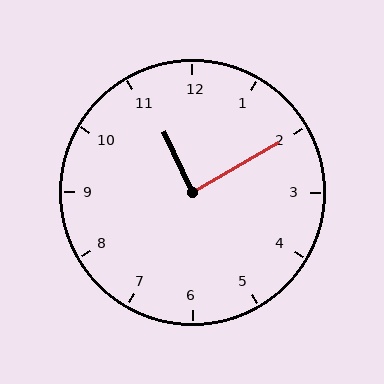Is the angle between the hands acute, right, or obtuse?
It is right.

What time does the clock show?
11:10.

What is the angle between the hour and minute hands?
Approximately 85 degrees.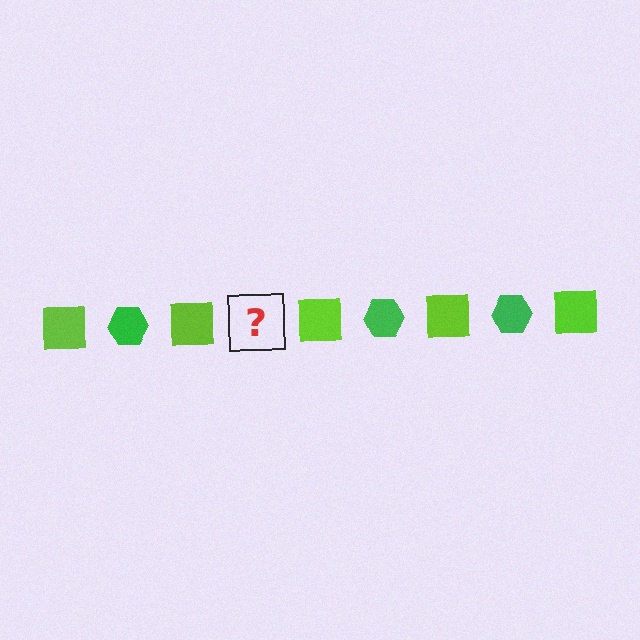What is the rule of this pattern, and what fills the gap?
The rule is that the pattern alternates between lime square and green hexagon. The gap should be filled with a green hexagon.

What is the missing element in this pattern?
The missing element is a green hexagon.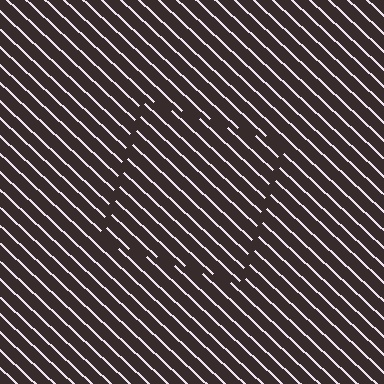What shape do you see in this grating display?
An illusory square. The interior of the shape contains the same grating, shifted by half a period — the contour is defined by the phase discontinuity where line-ends from the inner and outer gratings abut.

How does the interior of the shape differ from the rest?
The interior of the shape contains the same grating, shifted by half a period — the contour is defined by the phase discontinuity where line-ends from the inner and outer gratings abut.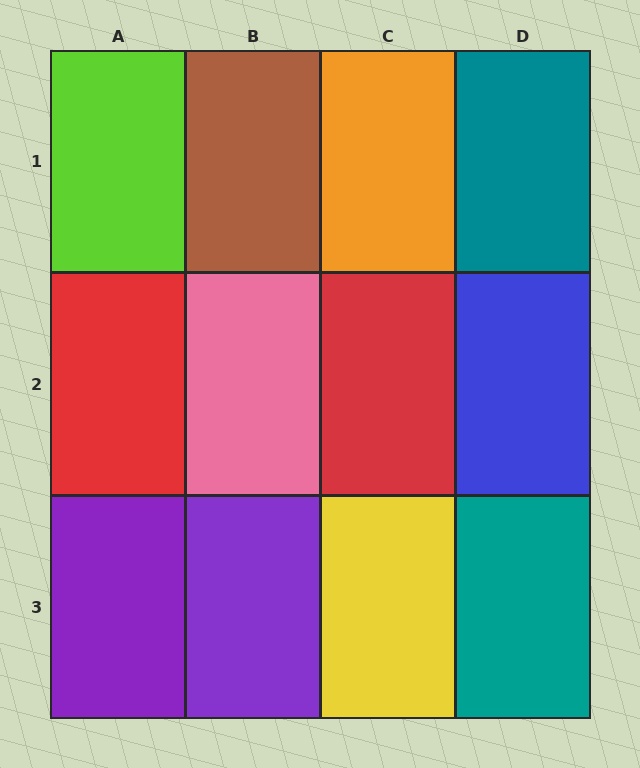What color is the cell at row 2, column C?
Red.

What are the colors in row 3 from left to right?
Purple, purple, yellow, teal.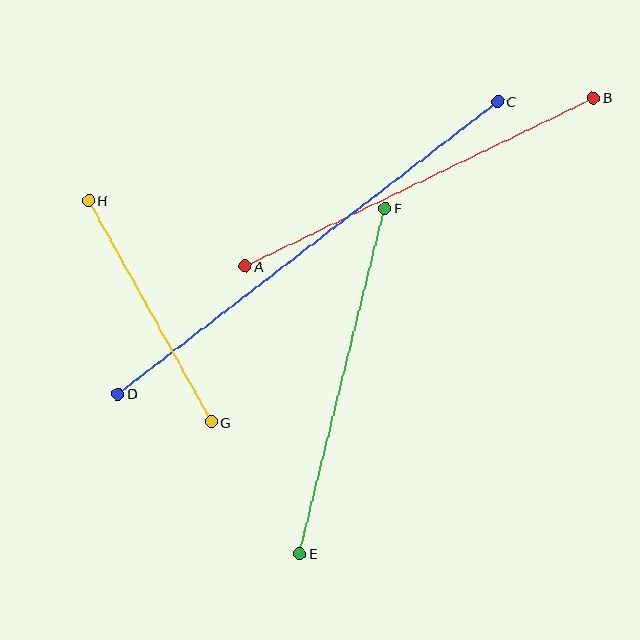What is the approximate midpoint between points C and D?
The midpoint is at approximately (308, 248) pixels.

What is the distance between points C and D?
The distance is approximately 479 pixels.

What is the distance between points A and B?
The distance is approximately 387 pixels.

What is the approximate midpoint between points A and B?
The midpoint is at approximately (419, 182) pixels.